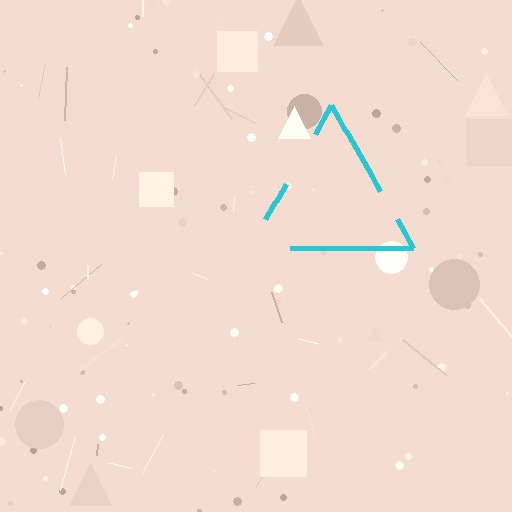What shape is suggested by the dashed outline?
The dashed outline suggests a triangle.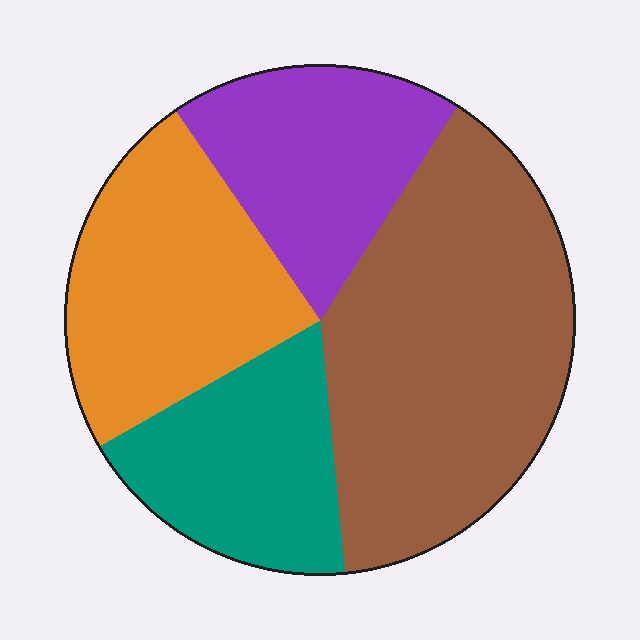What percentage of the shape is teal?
Teal covers 18% of the shape.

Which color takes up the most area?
Brown, at roughly 40%.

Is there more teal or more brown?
Brown.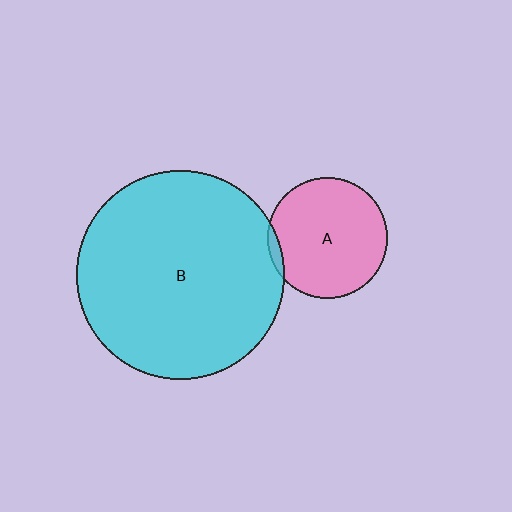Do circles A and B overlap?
Yes.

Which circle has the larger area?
Circle B (cyan).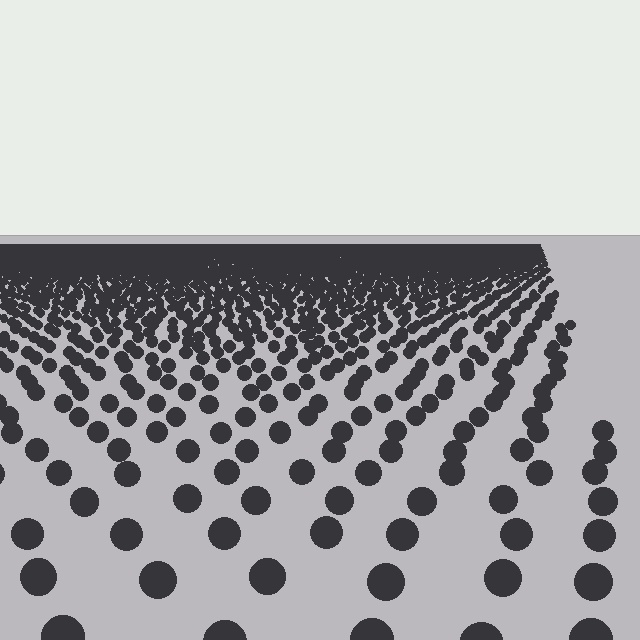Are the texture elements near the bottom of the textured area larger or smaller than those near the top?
Larger. Near the bottom, elements are closer to the viewer and appear at a bigger on-screen size.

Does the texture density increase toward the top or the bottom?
Density increases toward the top.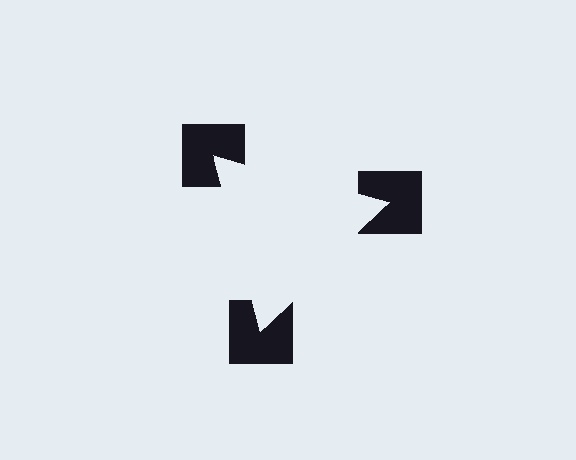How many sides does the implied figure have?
3 sides.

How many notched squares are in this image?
There are 3 — one at each vertex of the illusory triangle.